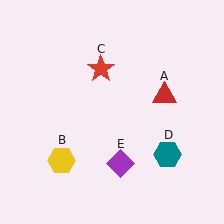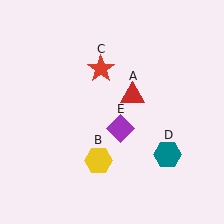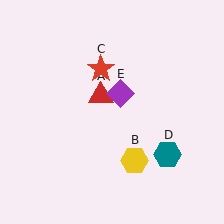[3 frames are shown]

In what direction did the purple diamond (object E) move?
The purple diamond (object E) moved up.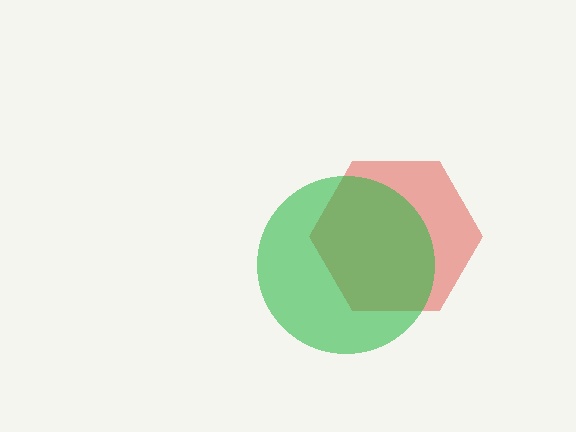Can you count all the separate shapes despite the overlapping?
Yes, there are 2 separate shapes.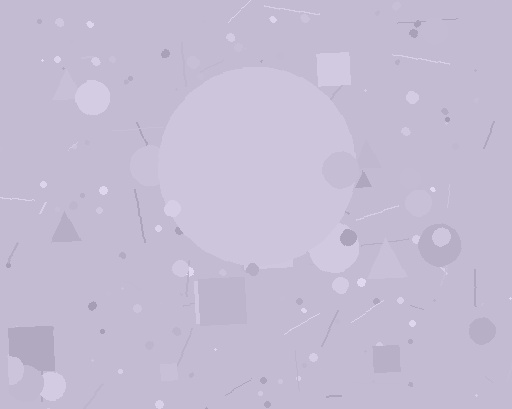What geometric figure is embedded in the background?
A circle is embedded in the background.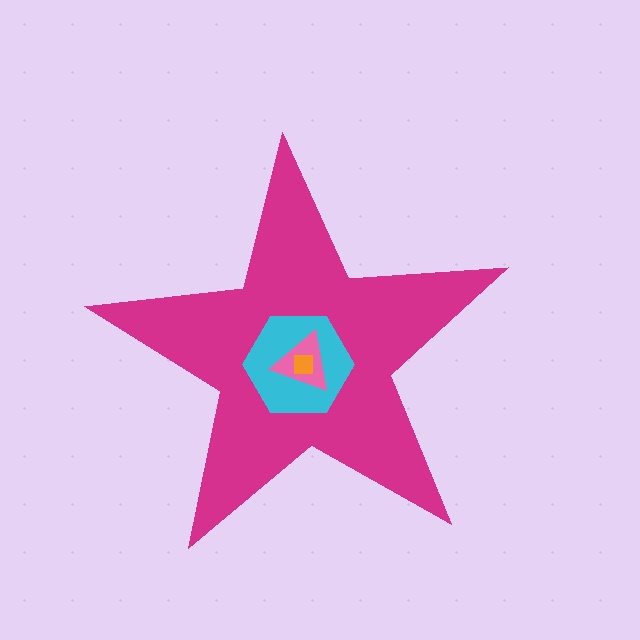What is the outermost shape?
The magenta star.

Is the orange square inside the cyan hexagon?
Yes.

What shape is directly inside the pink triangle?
The orange square.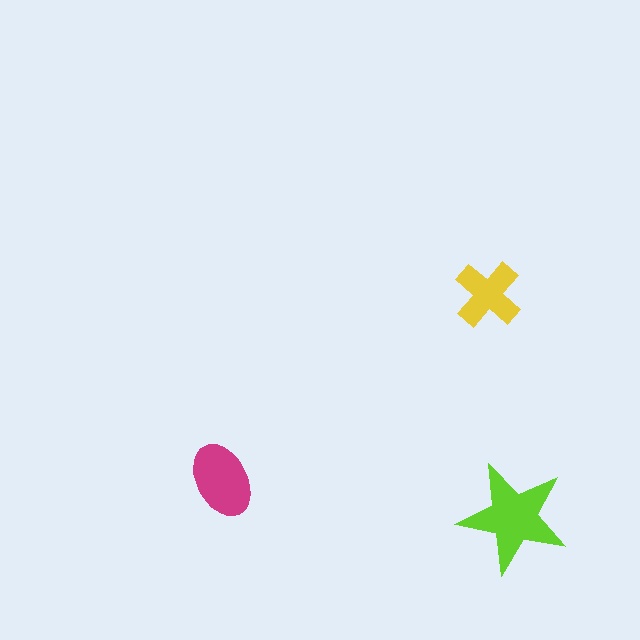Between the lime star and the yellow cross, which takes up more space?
The lime star.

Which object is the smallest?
The yellow cross.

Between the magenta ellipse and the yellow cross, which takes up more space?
The magenta ellipse.